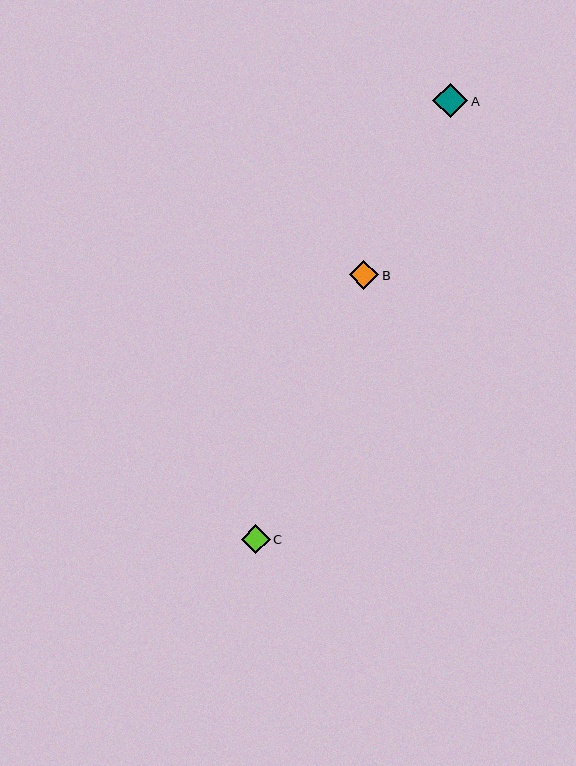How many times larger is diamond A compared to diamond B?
Diamond A is approximately 1.2 times the size of diamond B.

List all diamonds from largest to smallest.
From largest to smallest: A, B, C.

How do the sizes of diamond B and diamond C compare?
Diamond B and diamond C are approximately the same size.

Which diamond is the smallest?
Diamond C is the smallest with a size of approximately 29 pixels.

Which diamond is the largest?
Diamond A is the largest with a size of approximately 35 pixels.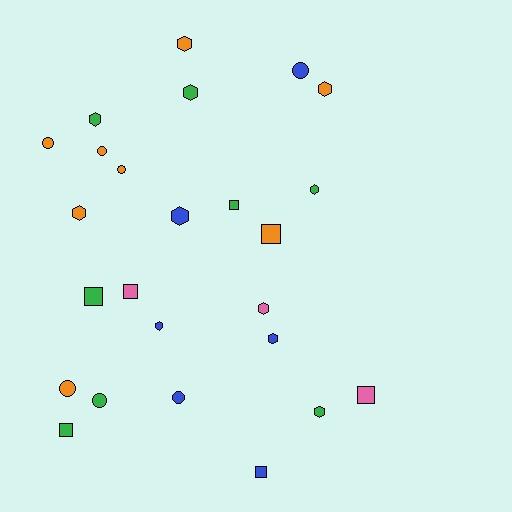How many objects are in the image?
There are 25 objects.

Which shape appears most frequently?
Hexagon, with 11 objects.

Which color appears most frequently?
Green, with 8 objects.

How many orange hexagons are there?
There are 3 orange hexagons.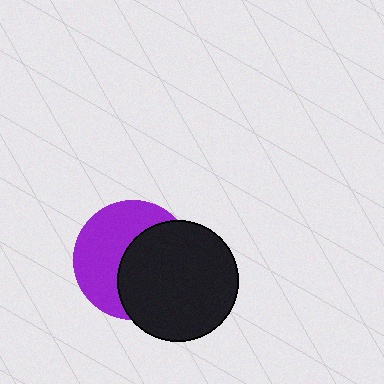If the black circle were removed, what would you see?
You would see the complete purple circle.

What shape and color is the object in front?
The object in front is a black circle.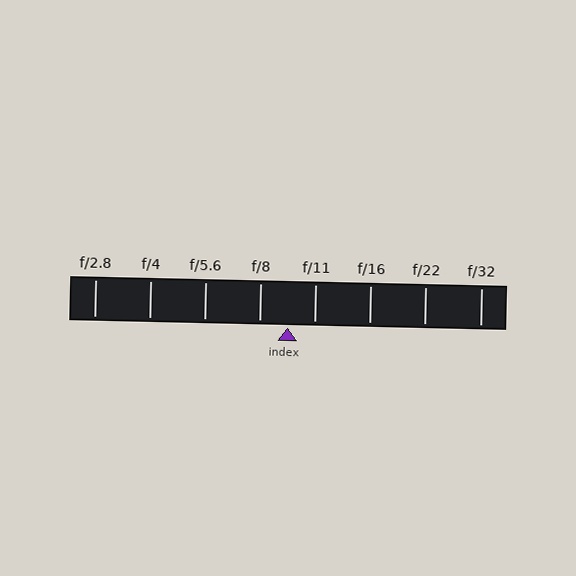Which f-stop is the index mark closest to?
The index mark is closest to f/11.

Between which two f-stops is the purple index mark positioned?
The index mark is between f/8 and f/11.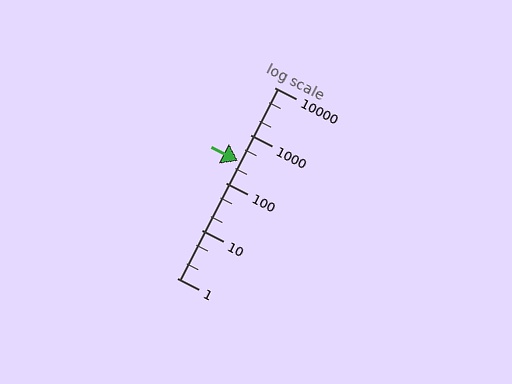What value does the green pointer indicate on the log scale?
The pointer indicates approximately 290.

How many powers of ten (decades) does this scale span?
The scale spans 4 decades, from 1 to 10000.